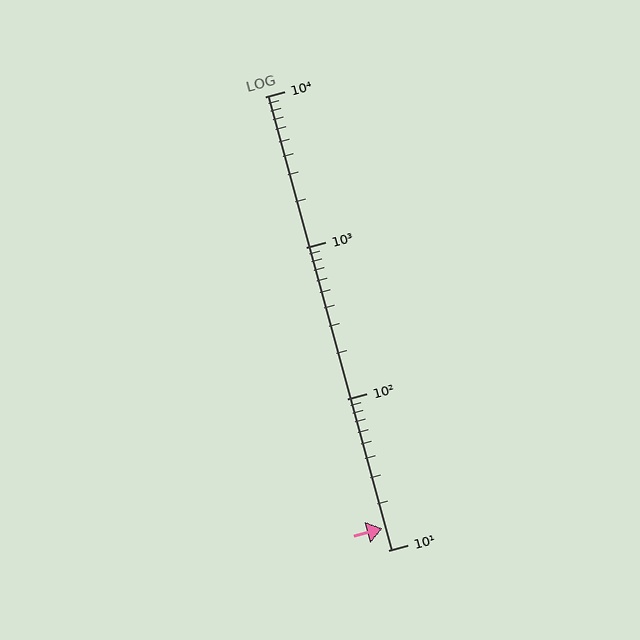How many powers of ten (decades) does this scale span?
The scale spans 3 decades, from 10 to 10000.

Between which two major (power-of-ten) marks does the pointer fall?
The pointer is between 10 and 100.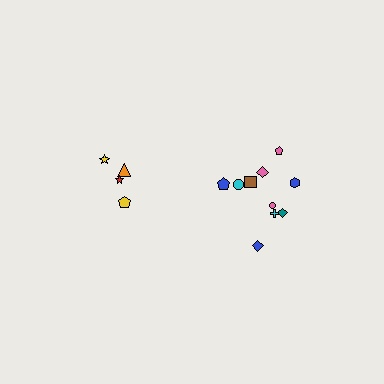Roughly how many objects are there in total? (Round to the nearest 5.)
Roughly 15 objects in total.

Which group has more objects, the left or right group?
The right group.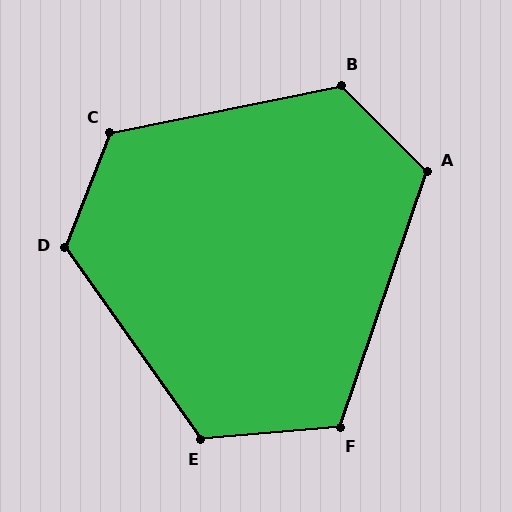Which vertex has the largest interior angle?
D, at approximately 123 degrees.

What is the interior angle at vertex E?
Approximately 121 degrees (obtuse).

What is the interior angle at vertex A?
Approximately 117 degrees (obtuse).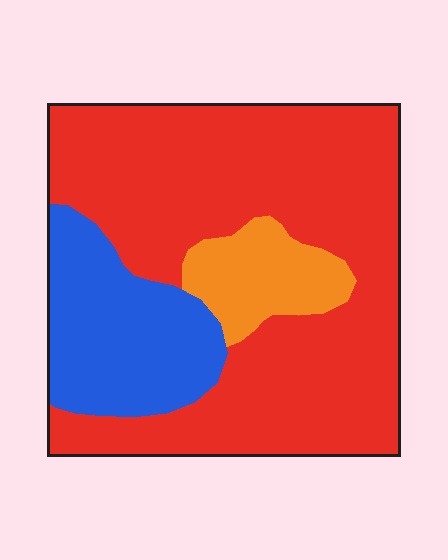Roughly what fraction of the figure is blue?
Blue takes up less than a quarter of the figure.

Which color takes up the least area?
Orange, at roughly 10%.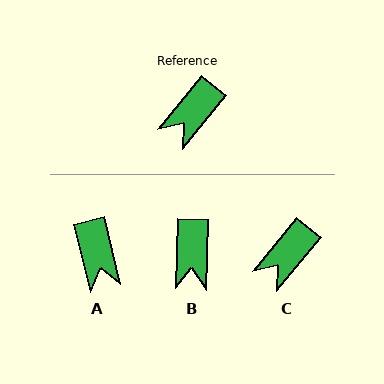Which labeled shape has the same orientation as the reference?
C.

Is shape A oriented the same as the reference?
No, it is off by about 53 degrees.